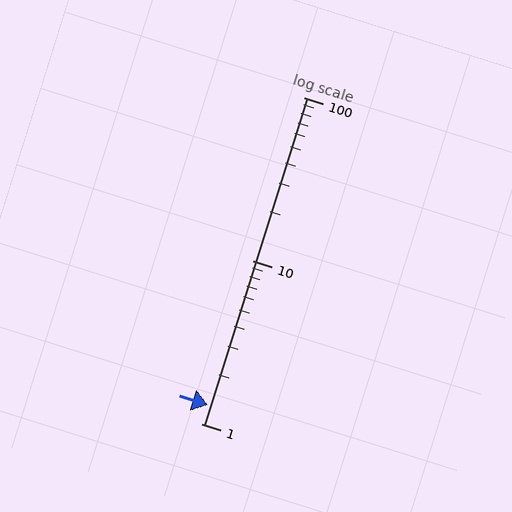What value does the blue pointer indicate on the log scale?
The pointer indicates approximately 1.3.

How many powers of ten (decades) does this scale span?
The scale spans 2 decades, from 1 to 100.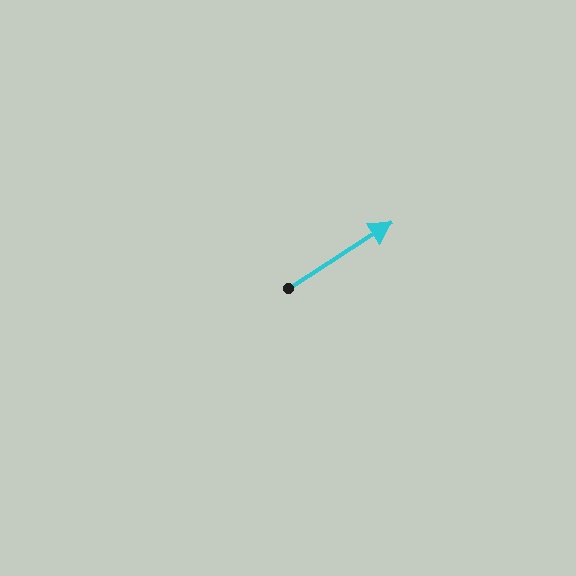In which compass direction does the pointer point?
Northeast.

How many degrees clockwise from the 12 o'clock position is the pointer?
Approximately 57 degrees.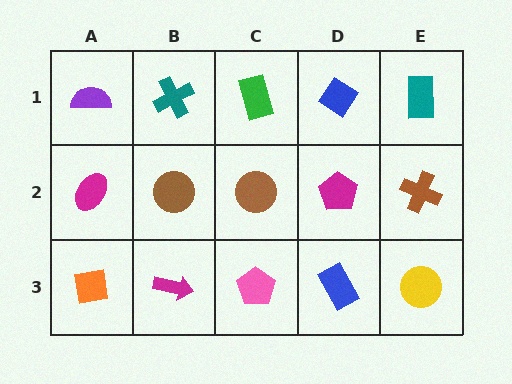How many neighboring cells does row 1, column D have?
3.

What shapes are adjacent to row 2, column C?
A green rectangle (row 1, column C), a pink pentagon (row 3, column C), a brown circle (row 2, column B), a magenta pentagon (row 2, column D).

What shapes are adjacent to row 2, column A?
A purple semicircle (row 1, column A), an orange square (row 3, column A), a brown circle (row 2, column B).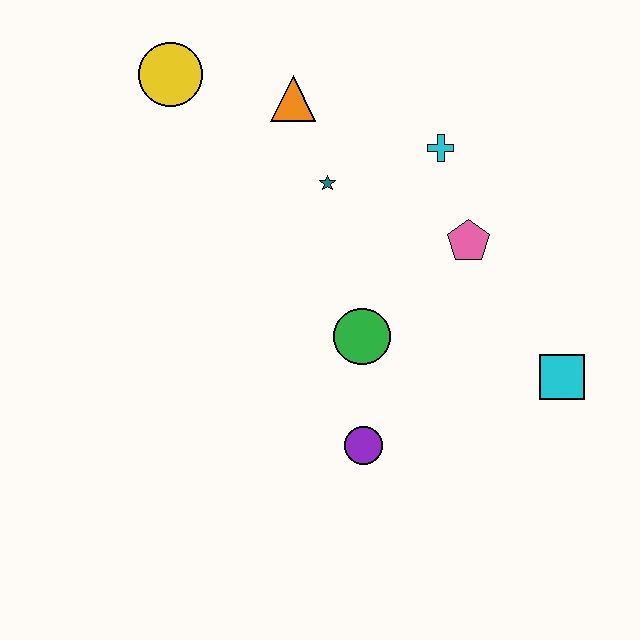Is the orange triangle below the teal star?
No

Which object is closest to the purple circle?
The green circle is closest to the purple circle.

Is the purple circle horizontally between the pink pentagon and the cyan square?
No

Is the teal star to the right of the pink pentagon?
No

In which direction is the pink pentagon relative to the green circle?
The pink pentagon is to the right of the green circle.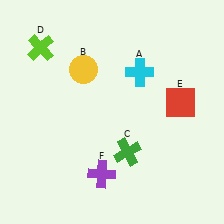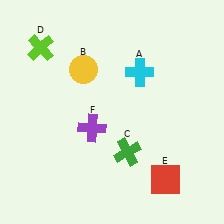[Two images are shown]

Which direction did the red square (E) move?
The red square (E) moved down.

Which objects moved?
The objects that moved are: the red square (E), the purple cross (F).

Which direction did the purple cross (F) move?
The purple cross (F) moved up.